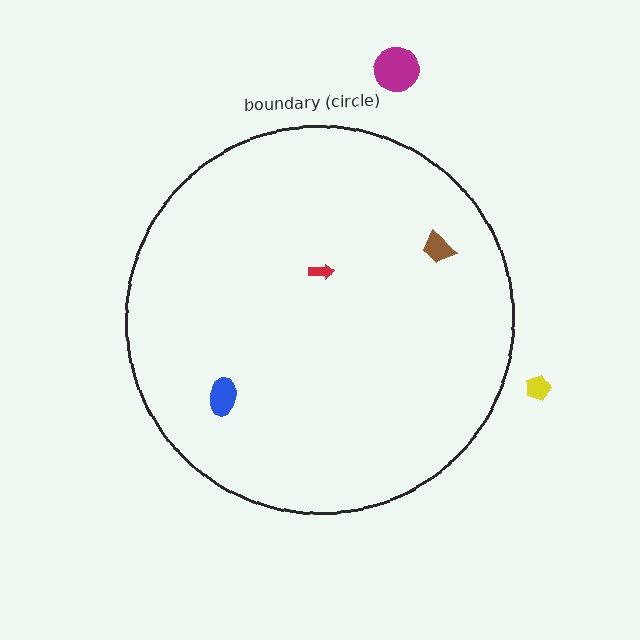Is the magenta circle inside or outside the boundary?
Outside.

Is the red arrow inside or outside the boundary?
Inside.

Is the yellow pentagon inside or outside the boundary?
Outside.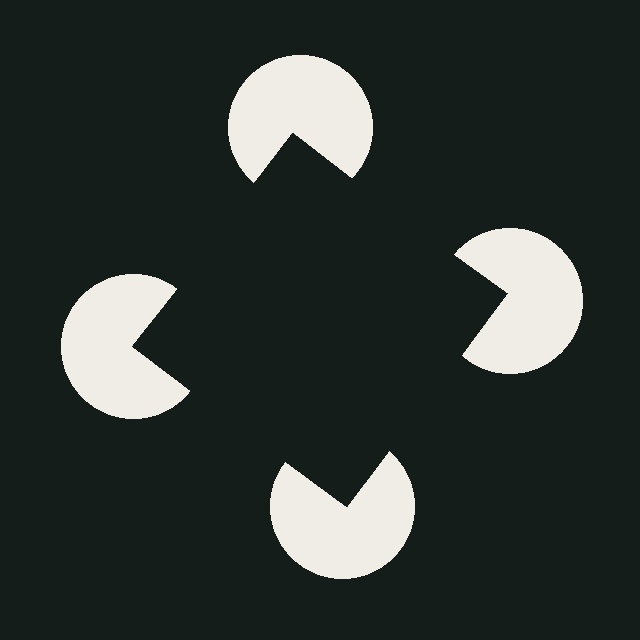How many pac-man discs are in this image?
There are 4 — one at each vertex of the illusory square.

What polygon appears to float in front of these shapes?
An illusory square — its edges are inferred from the aligned wedge cuts in the pac-man discs, not physically drawn.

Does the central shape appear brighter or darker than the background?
It typically appears slightly darker than the background, even though no actual brightness change is drawn.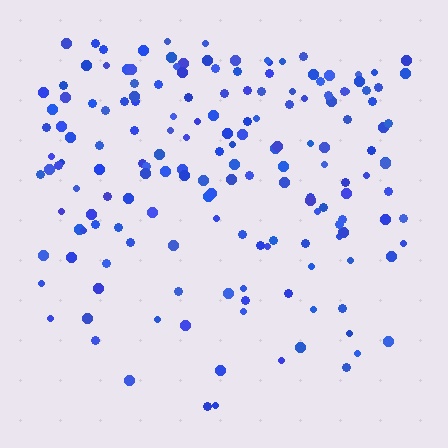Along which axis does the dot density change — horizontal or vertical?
Vertical.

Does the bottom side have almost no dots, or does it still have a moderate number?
Still a moderate number, just noticeably fewer than the top.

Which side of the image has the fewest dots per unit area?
The bottom.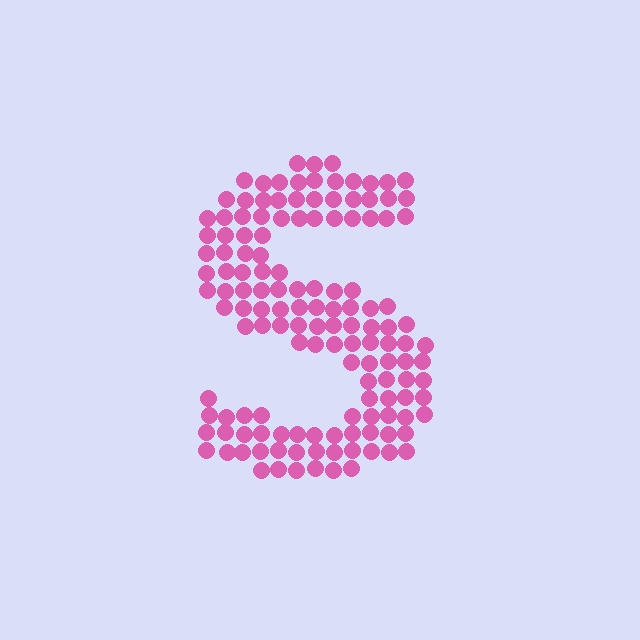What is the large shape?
The large shape is the letter S.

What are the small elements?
The small elements are circles.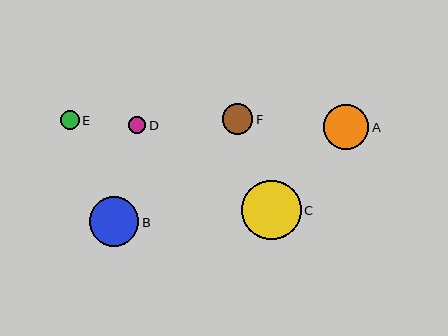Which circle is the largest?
Circle C is the largest with a size of approximately 59 pixels.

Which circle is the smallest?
Circle D is the smallest with a size of approximately 17 pixels.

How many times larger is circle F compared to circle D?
Circle F is approximately 1.8 times the size of circle D.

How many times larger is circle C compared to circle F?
Circle C is approximately 1.9 times the size of circle F.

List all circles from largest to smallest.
From largest to smallest: C, B, A, F, E, D.